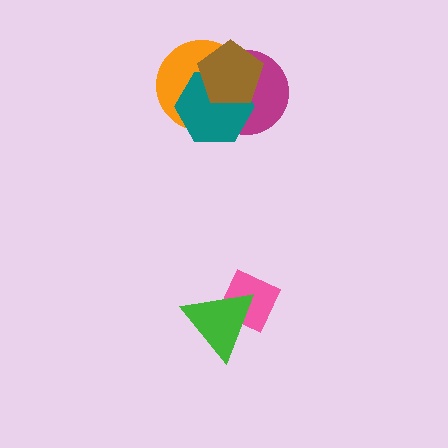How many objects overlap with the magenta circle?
3 objects overlap with the magenta circle.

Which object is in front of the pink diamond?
The green triangle is in front of the pink diamond.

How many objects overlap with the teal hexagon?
3 objects overlap with the teal hexagon.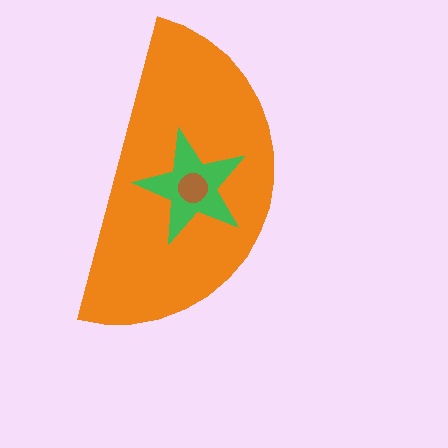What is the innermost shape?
The brown circle.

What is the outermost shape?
The orange semicircle.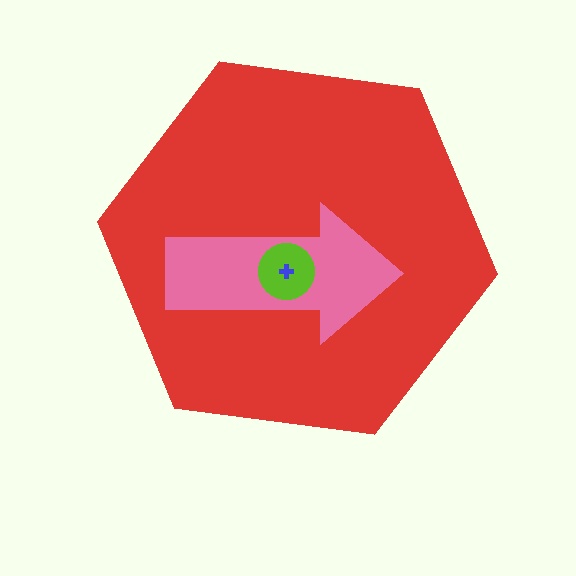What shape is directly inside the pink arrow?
The lime circle.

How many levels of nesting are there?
4.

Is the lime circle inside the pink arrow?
Yes.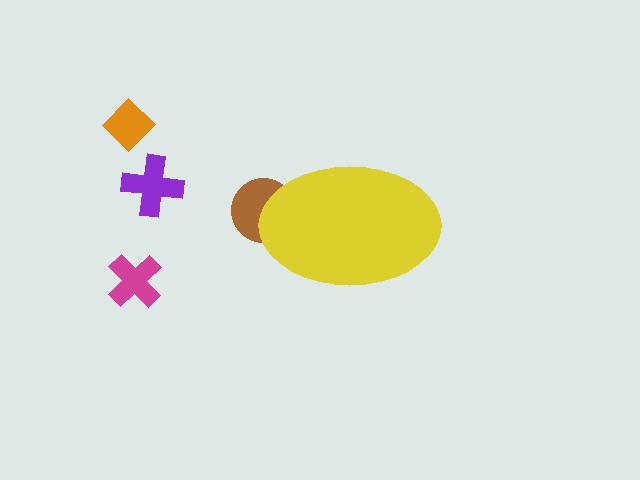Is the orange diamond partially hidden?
No, the orange diamond is fully visible.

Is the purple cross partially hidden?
No, the purple cross is fully visible.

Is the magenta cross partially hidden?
No, the magenta cross is fully visible.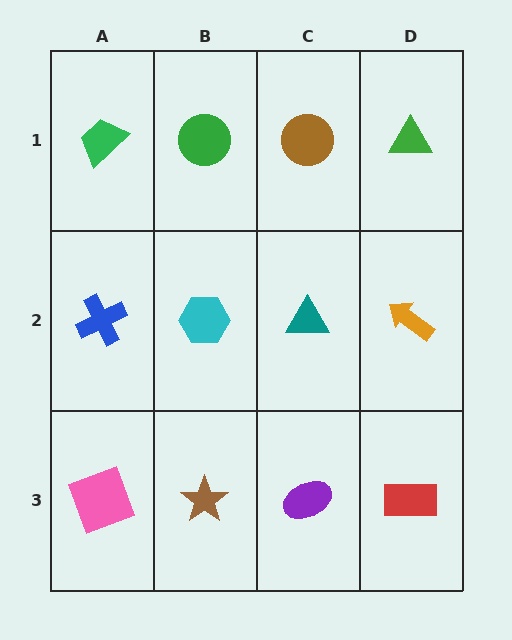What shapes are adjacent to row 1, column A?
A blue cross (row 2, column A), a green circle (row 1, column B).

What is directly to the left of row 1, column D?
A brown circle.